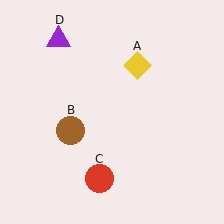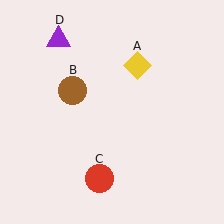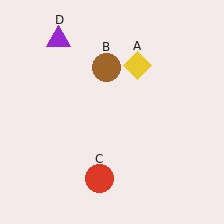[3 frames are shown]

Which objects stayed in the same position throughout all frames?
Yellow diamond (object A) and red circle (object C) and purple triangle (object D) remained stationary.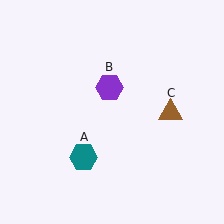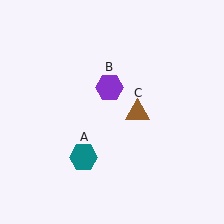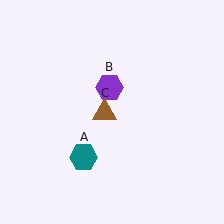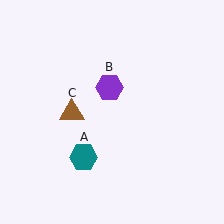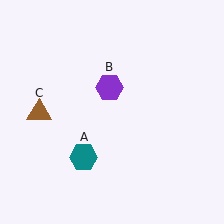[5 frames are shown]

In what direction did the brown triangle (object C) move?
The brown triangle (object C) moved left.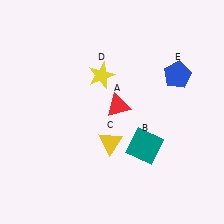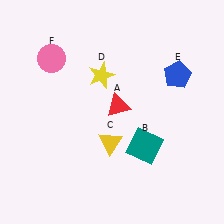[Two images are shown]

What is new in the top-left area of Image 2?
A pink circle (F) was added in the top-left area of Image 2.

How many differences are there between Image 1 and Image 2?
There is 1 difference between the two images.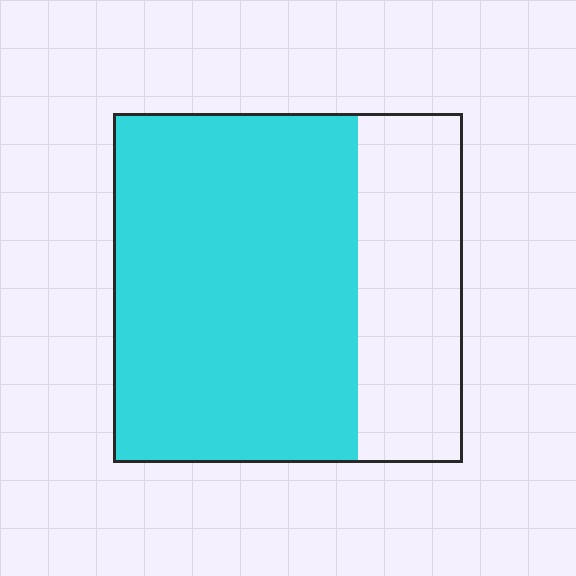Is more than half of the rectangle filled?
Yes.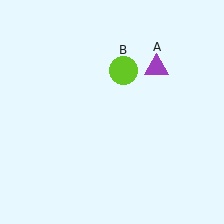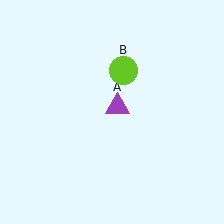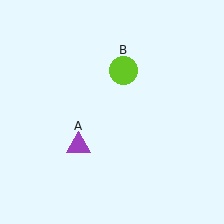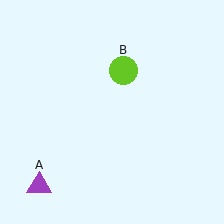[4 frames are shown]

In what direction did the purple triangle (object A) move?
The purple triangle (object A) moved down and to the left.